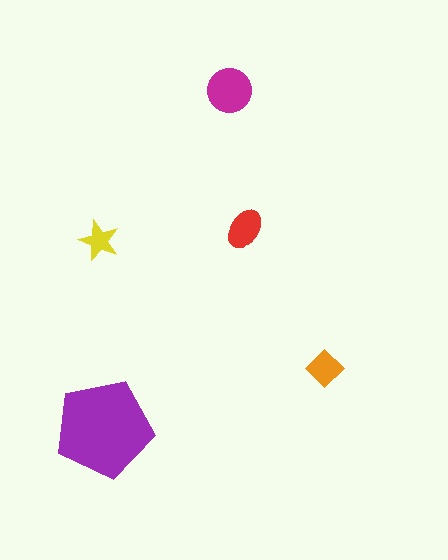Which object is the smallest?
The yellow star.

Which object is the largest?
The purple pentagon.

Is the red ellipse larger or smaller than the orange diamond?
Larger.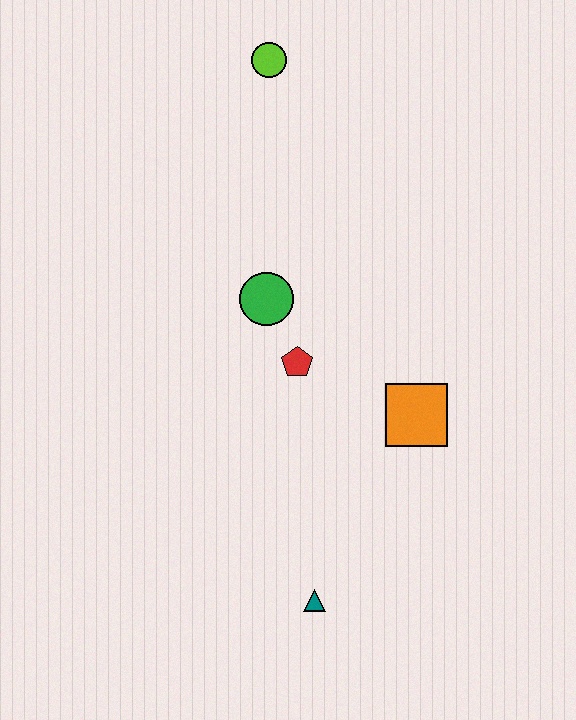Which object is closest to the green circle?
The red pentagon is closest to the green circle.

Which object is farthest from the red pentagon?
The lime circle is farthest from the red pentagon.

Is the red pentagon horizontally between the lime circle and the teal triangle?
Yes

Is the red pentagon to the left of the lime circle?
No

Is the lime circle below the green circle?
No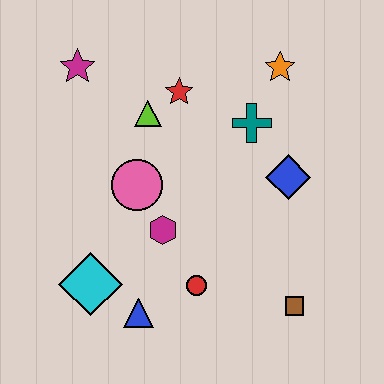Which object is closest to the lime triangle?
The red star is closest to the lime triangle.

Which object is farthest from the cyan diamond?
The orange star is farthest from the cyan diamond.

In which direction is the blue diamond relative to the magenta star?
The blue diamond is to the right of the magenta star.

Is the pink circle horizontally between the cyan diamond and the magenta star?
No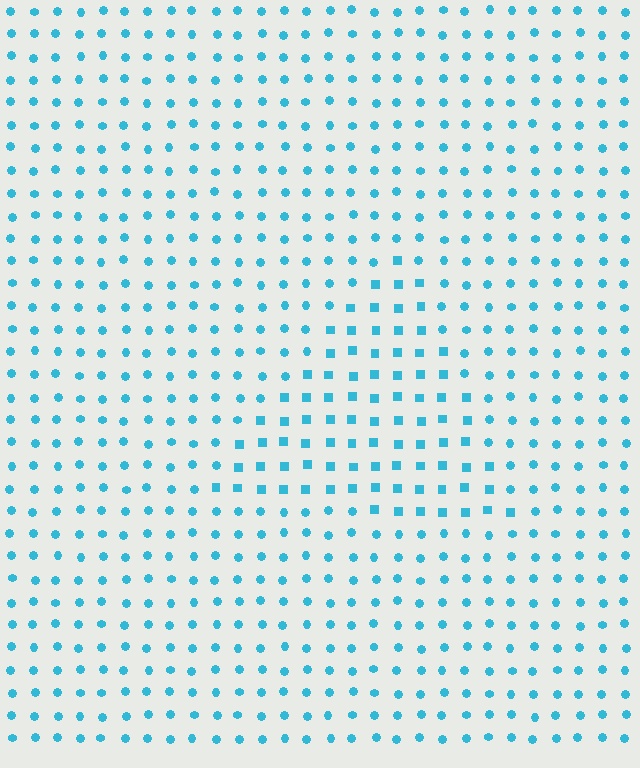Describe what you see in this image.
The image is filled with small cyan elements arranged in a uniform grid. A triangle-shaped region contains squares, while the surrounding area contains circles. The boundary is defined purely by the change in element shape.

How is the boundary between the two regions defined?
The boundary is defined by a change in element shape: squares inside vs. circles outside. All elements share the same color and spacing.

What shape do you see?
I see a triangle.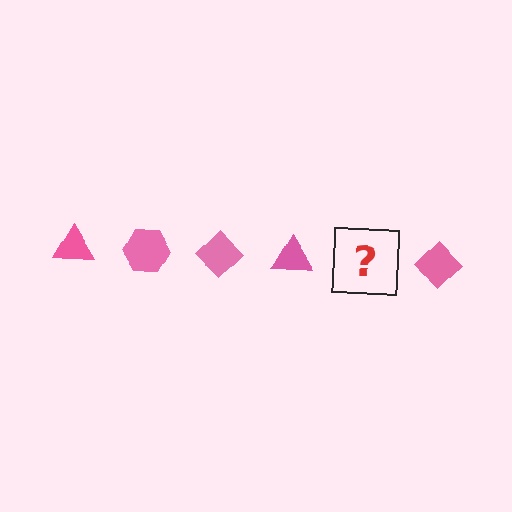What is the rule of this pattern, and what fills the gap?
The rule is that the pattern cycles through triangle, hexagon, diamond shapes in pink. The gap should be filled with a pink hexagon.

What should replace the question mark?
The question mark should be replaced with a pink hexagon.